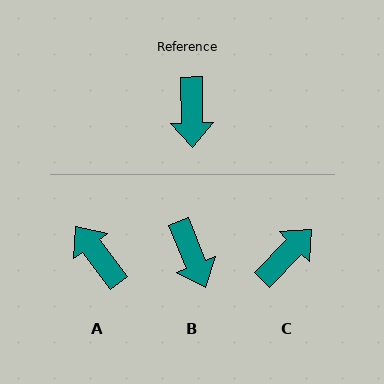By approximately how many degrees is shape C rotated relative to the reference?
Approximately 134 degrees counter-clockwise.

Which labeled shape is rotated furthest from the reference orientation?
A, about 144 degrees away.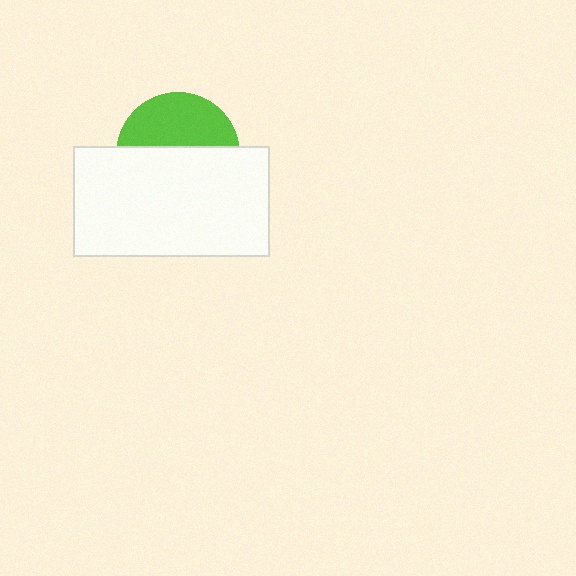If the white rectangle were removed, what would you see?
You would see the complete lime circle.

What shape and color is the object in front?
The object in front is a white rectangle.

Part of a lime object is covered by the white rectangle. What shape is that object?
It is a circle.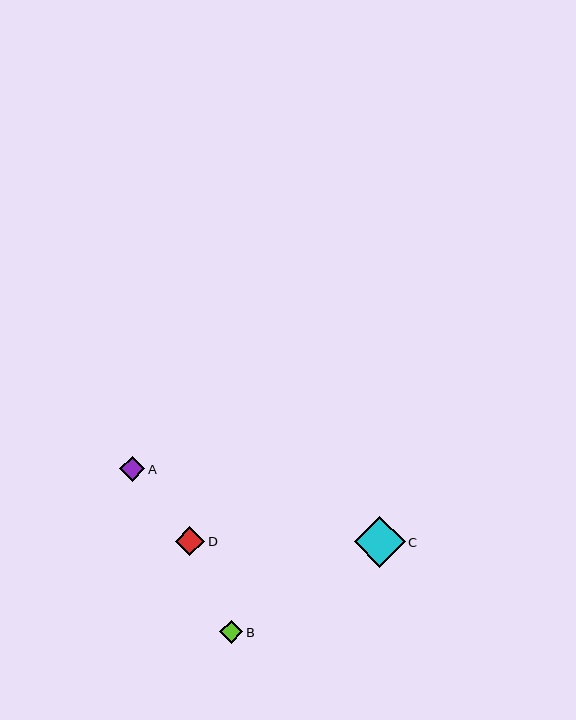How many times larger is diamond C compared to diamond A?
Diamond C is approximately 2.0 times the size of diamond A.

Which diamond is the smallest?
Diamond B is the smallest with a size of approximately 24 pixels.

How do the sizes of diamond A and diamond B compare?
Diamond A and diamond B are approximately the same size.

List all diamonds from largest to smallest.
From largest to smallest: C, D, A, B.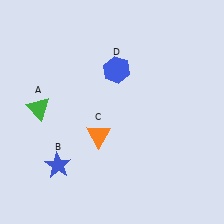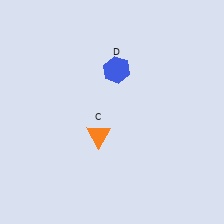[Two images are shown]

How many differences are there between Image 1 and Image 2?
There are 2 differences between the two images.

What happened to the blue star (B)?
The blue star (B) was removed in Image 2. It was in the bottom-left area of Image 1.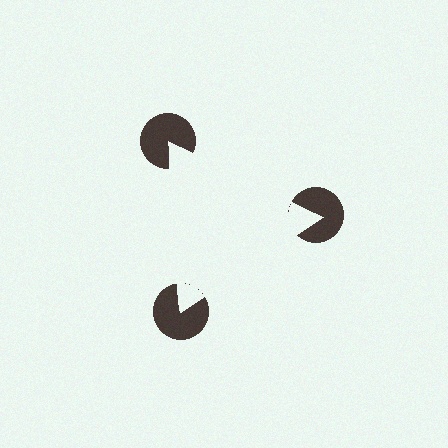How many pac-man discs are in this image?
There are 3 — one at each vertex of the illusory triangle.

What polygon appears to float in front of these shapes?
An illusory triangle — its edges are inferred from the aligned wedge cuts in the pac-man discs, not physically drawn.